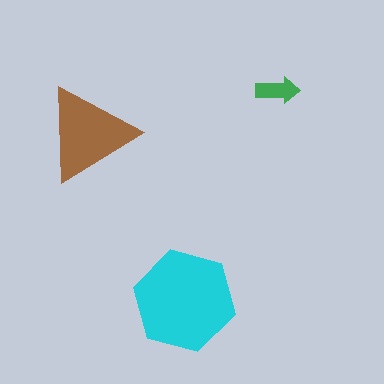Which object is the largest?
The cyan hexagon.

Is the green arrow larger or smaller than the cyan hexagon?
Smaller.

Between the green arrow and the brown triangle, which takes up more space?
The brown triangle.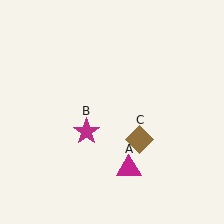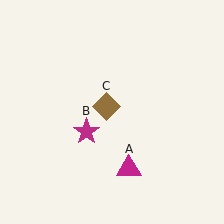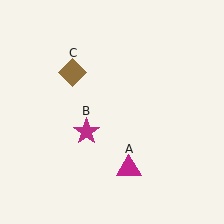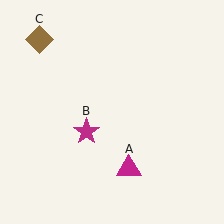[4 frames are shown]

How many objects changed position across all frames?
1 object changed position: brown diamond (object C).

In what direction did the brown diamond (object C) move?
The brown diamond (object C) moved up and to the left.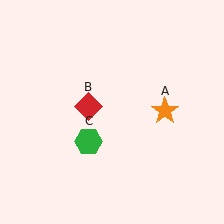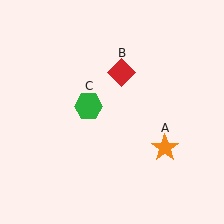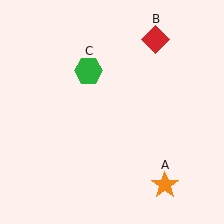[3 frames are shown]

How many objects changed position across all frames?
3 objects changed position: orange star (object A), red diamond (object B), green hexagon (object C).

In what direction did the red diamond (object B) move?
The red diamond (object B) moved up and to the right.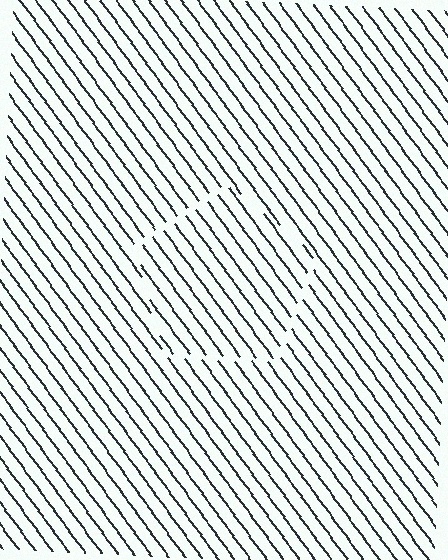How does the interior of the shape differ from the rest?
The interior of the shape contains the same grating, shifted by half a period — the contour is defined by the phase discontinuity where line-ends from the inner and outer gratings abut.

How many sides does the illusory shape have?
5 sides — the line-ends trace a pentagon.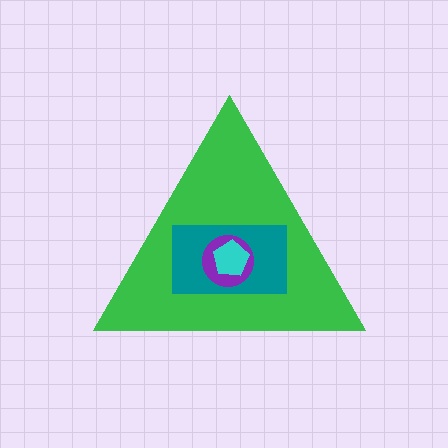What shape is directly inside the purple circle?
The cyan pentagon.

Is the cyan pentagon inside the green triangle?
Yes.